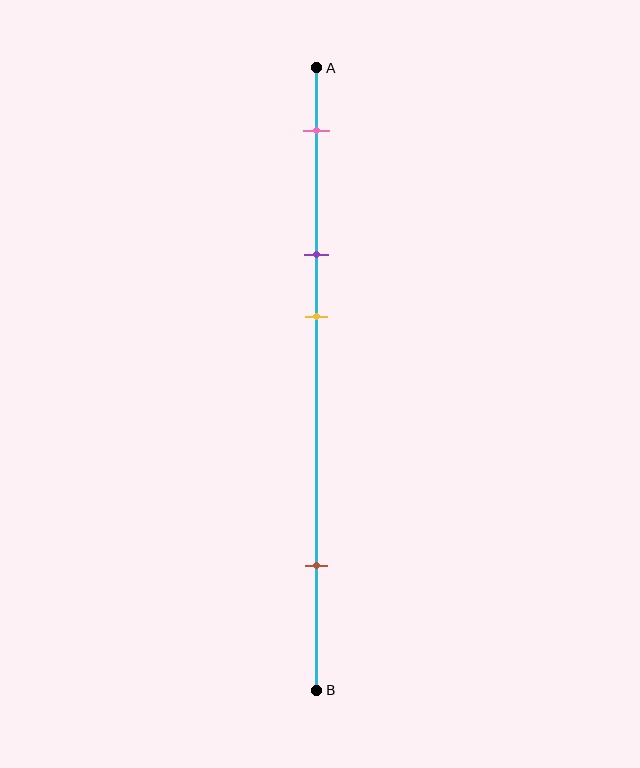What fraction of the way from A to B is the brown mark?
The brown mark is approximately 80% (0.8) of the way from A to B.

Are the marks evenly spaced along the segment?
No, the marks are not evenly spaced.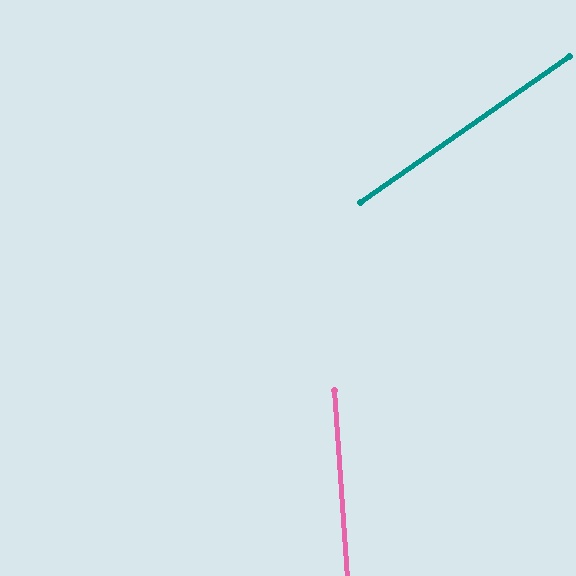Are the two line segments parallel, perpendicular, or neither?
Neither parallel nor perpendicular — they differ by about 59°.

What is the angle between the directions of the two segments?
Approximately 59 degrees.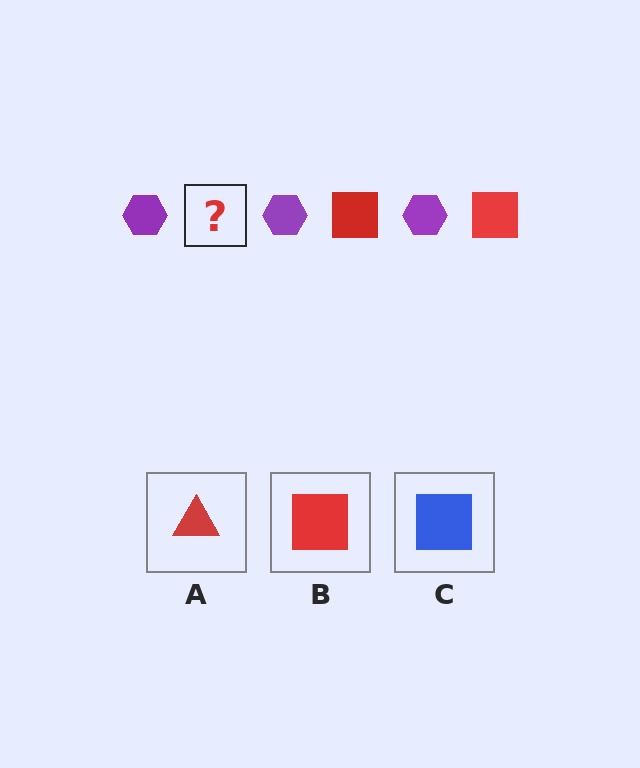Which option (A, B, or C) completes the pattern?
B.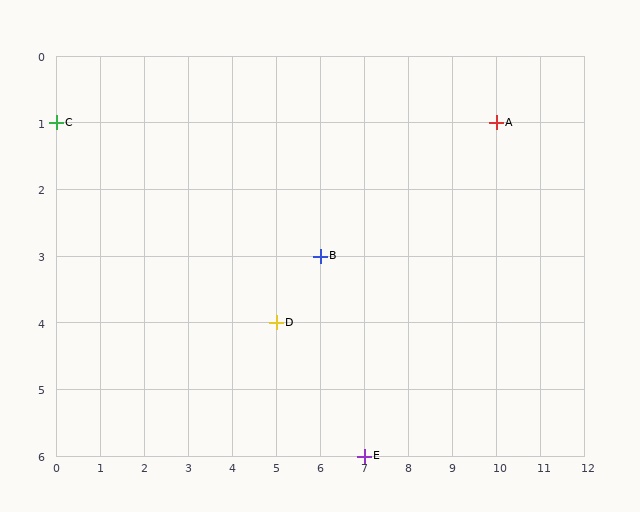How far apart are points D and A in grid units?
Points D and A are 5 columns and 3 rows apart (about 5.8 grid units diagonally).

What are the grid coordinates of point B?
Point B is at grid coordinates (6, 3).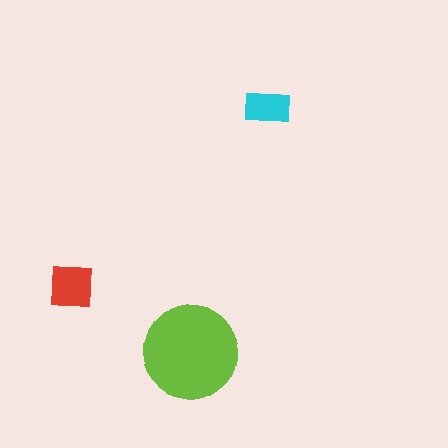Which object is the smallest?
The cyan rectangle.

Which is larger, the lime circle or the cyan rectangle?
The lime circle.